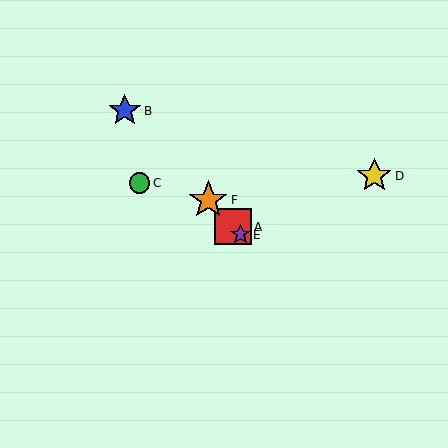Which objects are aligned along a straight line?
Objects A, B, E, F are aligned along a straight line.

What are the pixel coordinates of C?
Object C is at (140, 183).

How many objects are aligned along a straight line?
4 objects (A, B, E, F) are aligned along a straight line.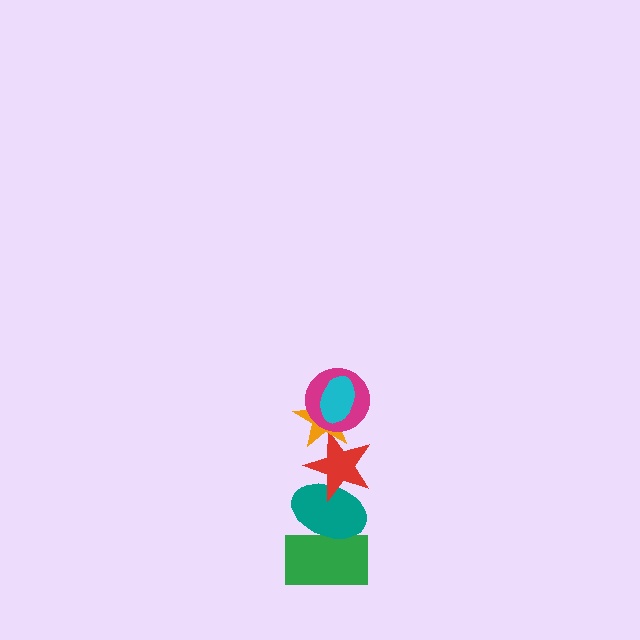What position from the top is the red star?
The red star is 4th from the top.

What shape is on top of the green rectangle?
The teal ellipse is on top of the green rectangle.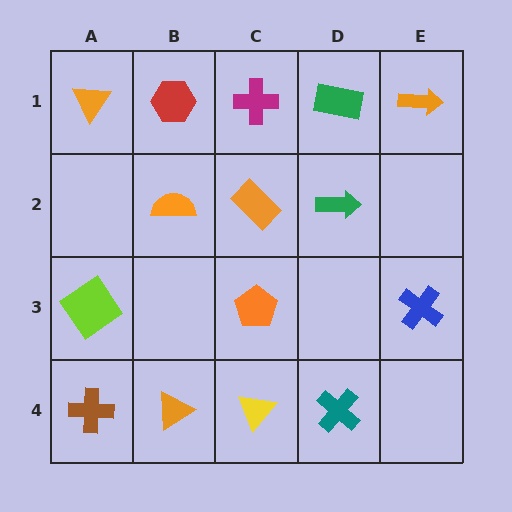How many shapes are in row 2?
3 shapes.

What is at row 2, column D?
A green arrow.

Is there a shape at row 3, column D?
No, that cell is empty.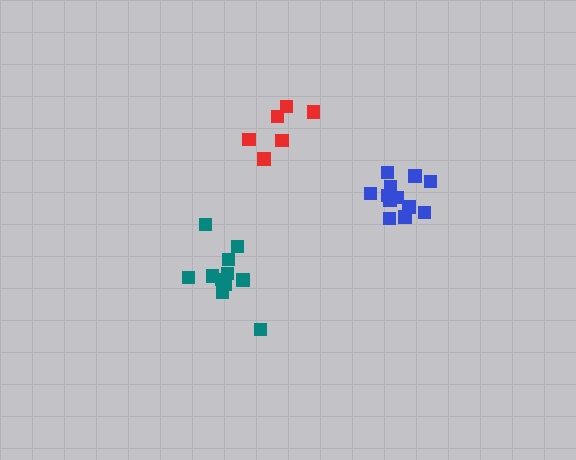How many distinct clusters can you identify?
There are 3 distinct clusters.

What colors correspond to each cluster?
The clusters are colored: blue, teal, red.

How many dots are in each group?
Group 1: 12 dots, Group 2: 11 dots, Group 3: 6 dots (29 total).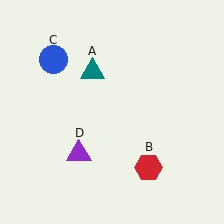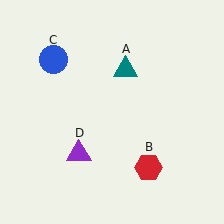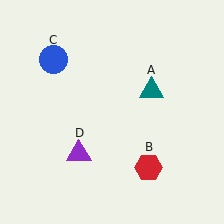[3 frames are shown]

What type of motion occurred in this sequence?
The teal triangle (object A) rotated clockwise around the center of the scene.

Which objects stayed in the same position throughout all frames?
Red hexagon (object B) and blue circle (object C) and purple triangle (object D) remained stationary.